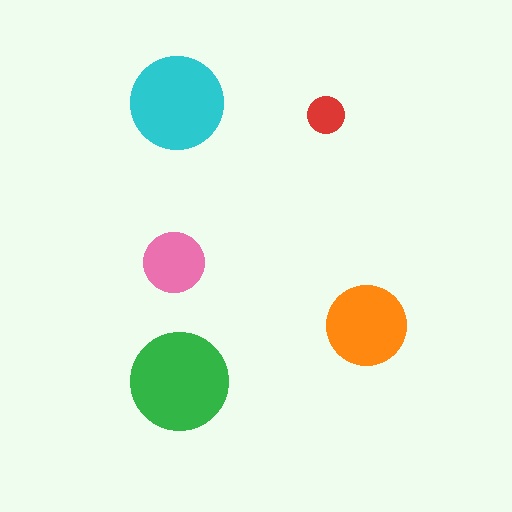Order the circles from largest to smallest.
the green one, the cyan one, the orange one, the pink one, the red one.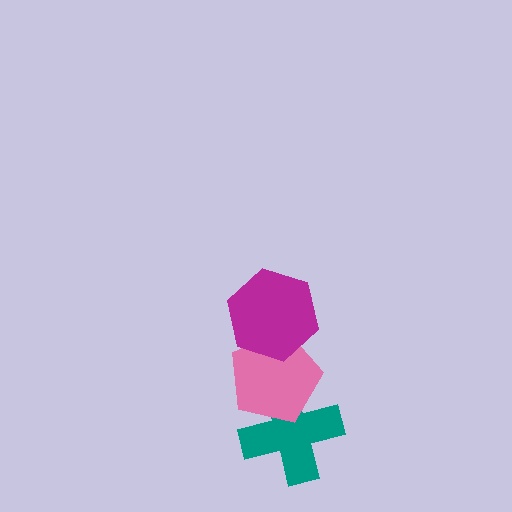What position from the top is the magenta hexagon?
The magenta hexagon is 1st from the top.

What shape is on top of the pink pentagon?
The magenta hexagon is on top of the pink pentagon.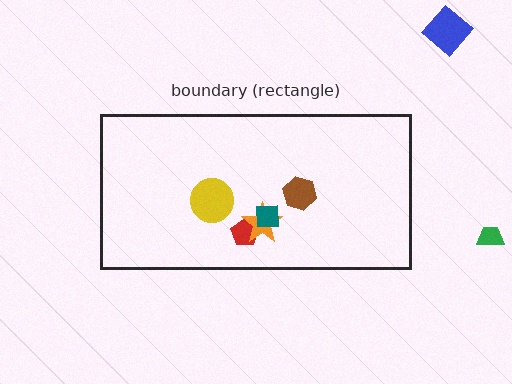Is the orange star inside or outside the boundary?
Inside.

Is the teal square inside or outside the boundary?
Inside.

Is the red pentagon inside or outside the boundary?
Inside.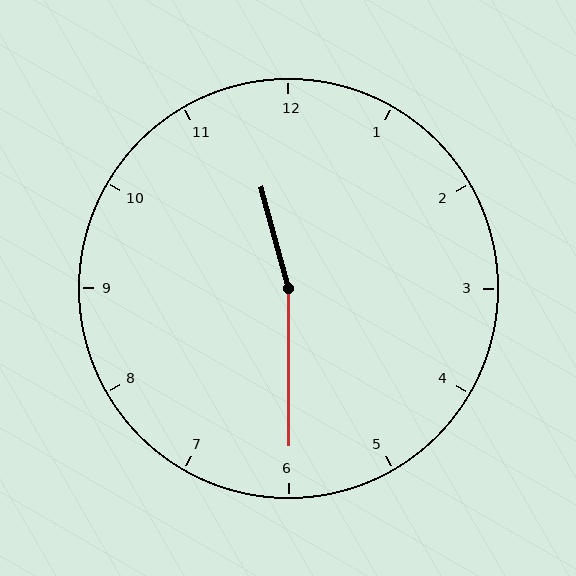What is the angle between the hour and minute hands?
Approximately 165 degrees.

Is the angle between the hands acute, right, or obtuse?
It is obtuse.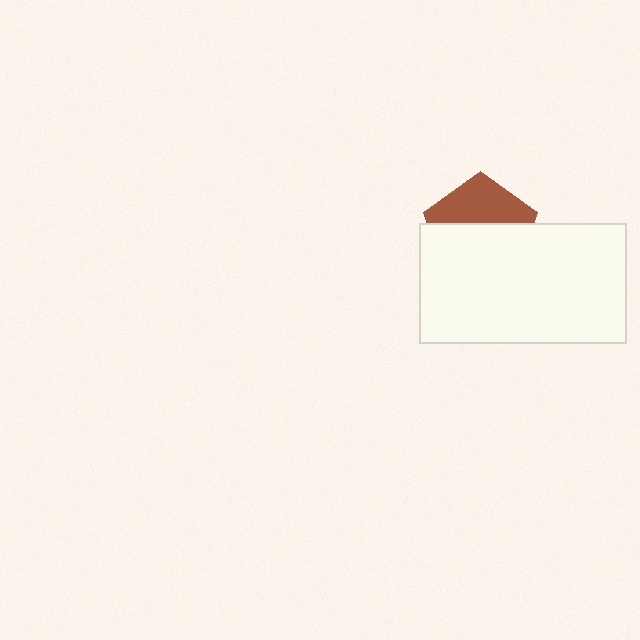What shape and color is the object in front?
The object in front is a white rectangle.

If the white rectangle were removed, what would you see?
You would see the complete brown pentagon.